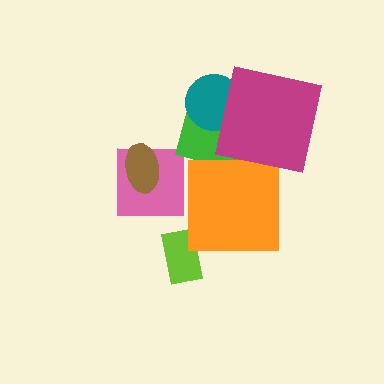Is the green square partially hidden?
Yes, it is partially covered by another shape.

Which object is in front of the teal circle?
The magenta square is in front of the teal circle.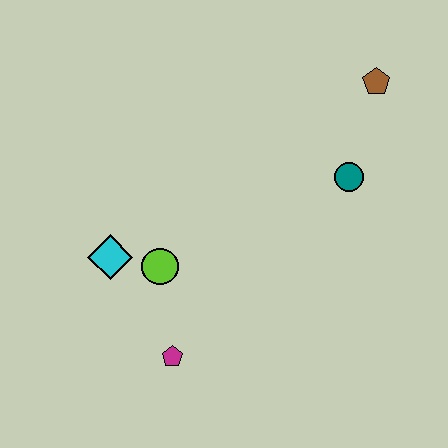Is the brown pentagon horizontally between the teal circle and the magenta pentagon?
No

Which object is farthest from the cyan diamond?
The brown pentagon is farthest from the cyan diamond.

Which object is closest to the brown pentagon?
The teal circle is closest to the brown pentagon.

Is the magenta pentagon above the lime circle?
No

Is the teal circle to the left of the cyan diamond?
No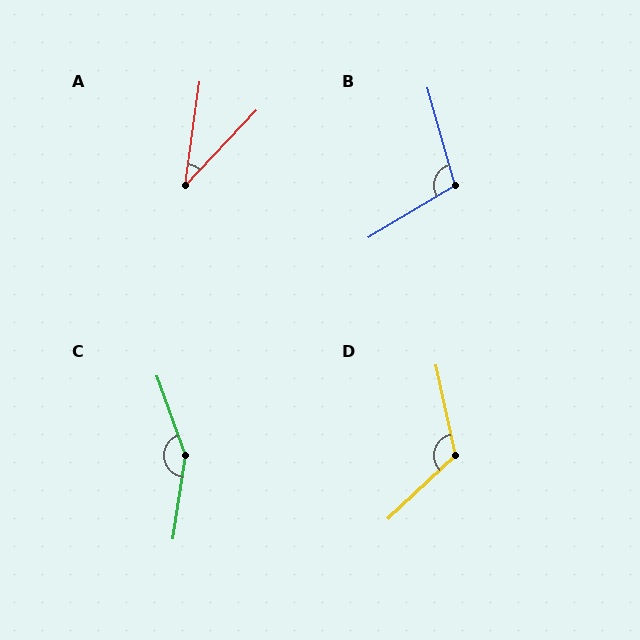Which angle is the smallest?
A, at approximately 35 degrees.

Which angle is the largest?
C, at approximately 152 degrees.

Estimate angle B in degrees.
Approximately 105 degrees.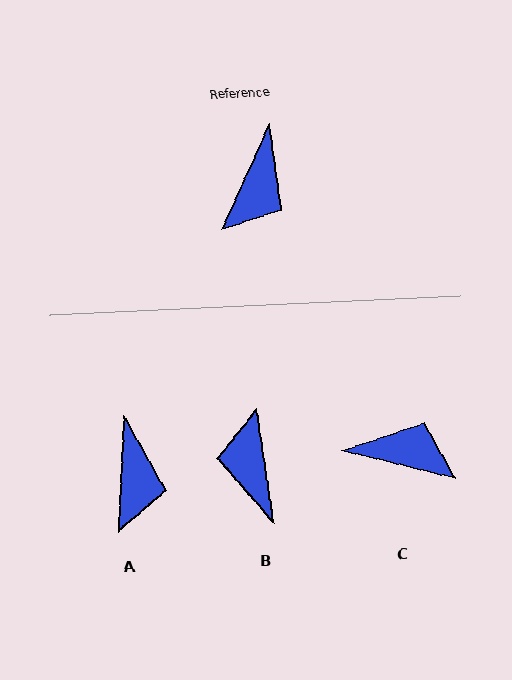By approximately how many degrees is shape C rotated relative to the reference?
Approximately 101 degrees counter-clockwise.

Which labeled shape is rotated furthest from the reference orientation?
B, about 147 degrees away.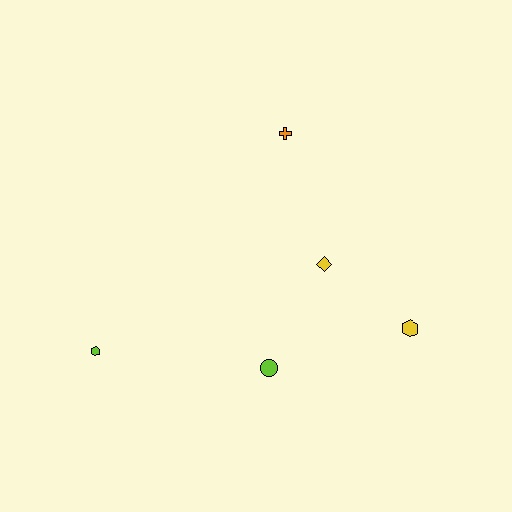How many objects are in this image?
There are 5 objects.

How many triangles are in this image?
There are no triangles.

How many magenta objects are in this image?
There are no magenta objects.